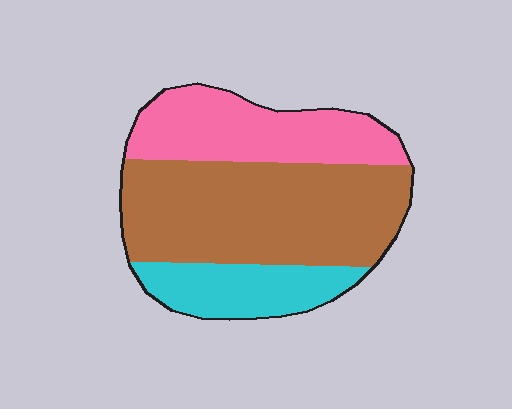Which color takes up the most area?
Brown, at roughly 50%.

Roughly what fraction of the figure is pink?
Pink takes up about one quarter (1/4) of the figure.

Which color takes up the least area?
Cyan, at roughly 20%.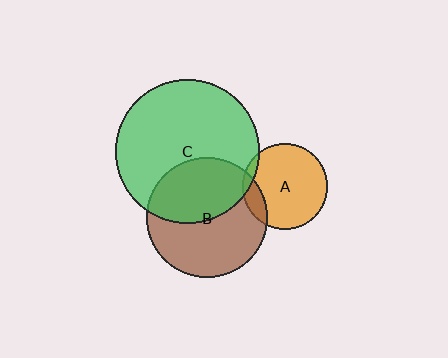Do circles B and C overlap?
Yes.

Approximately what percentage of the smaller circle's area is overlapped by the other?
Approximately 45%.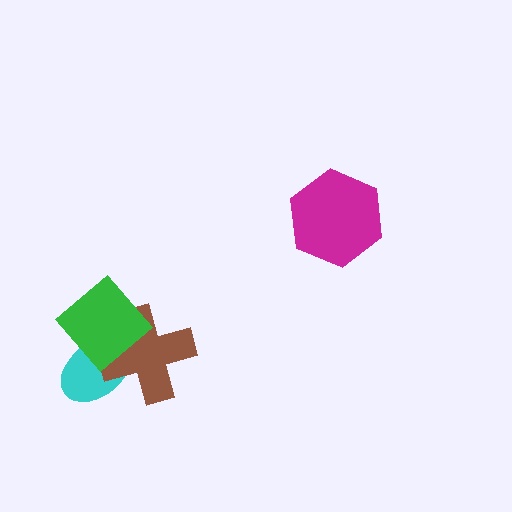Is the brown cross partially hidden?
Yes, it is partially covered by another shape.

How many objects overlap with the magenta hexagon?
0 objects overlap with the magenta hexagon.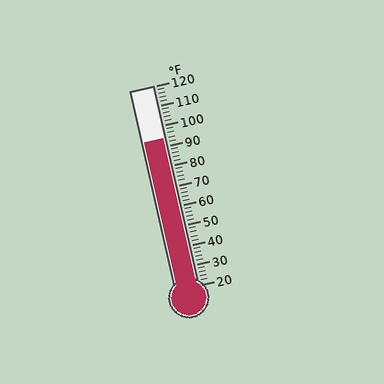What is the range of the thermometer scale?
The thermometer scale ranges from 20°F to 120°F.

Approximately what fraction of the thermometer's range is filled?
The thermometer is filled to approximately 75% of its range.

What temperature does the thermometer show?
The thermometer shows approximately 94°F.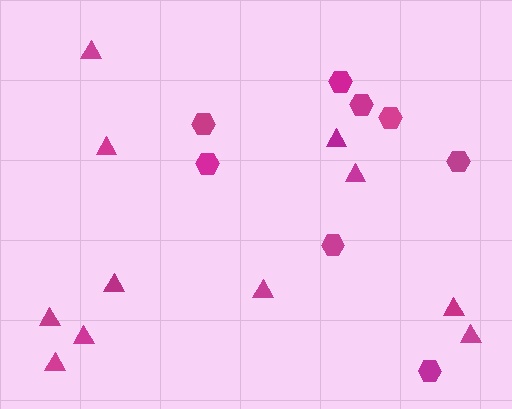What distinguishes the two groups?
There are 2 groups: one group of triangles (11) and one group of hexagons (8).